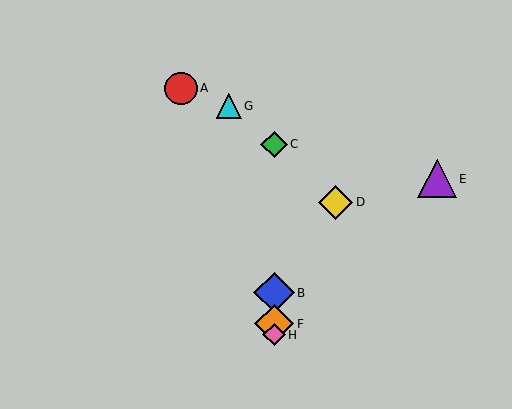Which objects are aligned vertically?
Objects B, C, F, H are aligned vertically.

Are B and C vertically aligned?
Yes, both are at x≈274.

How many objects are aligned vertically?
4 objects (B, C, F, H) are aligned vertically.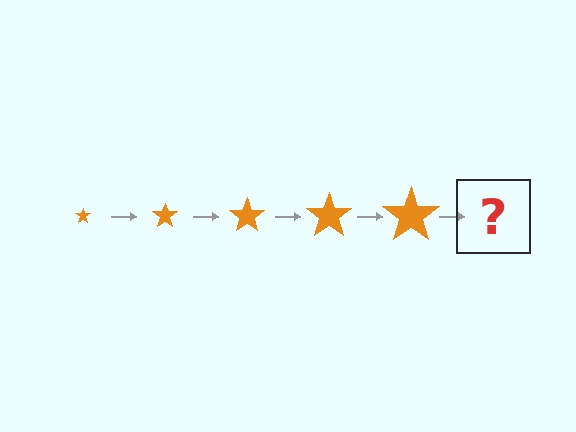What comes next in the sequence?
The next element should be an orange star, larger than the previous one.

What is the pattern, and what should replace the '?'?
The pattern is that the star gets progressively larger each step. The '?' should be an orange star, larger than the previous one.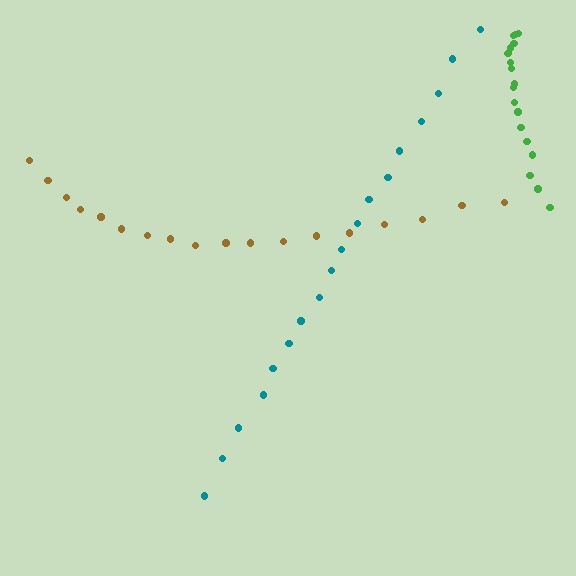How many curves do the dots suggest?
There are 3 distinct paths.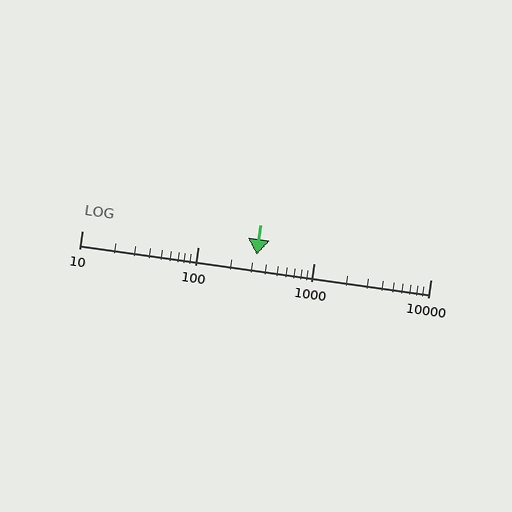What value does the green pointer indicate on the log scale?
The pointer indicates approximately 320.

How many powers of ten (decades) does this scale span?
The scale spans 3 decades, from 10 to 10000.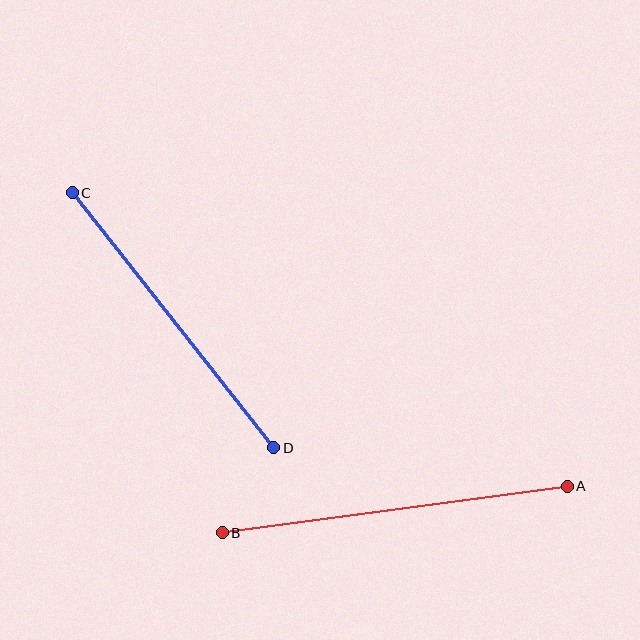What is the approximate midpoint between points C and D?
The midpoint is at approximately (173, 320) pixels.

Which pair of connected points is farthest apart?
Points A and B are farthest apart.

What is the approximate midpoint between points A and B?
The midpoint is at approximately (395, 510) pixels.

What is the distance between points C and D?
The distance is approximately 326 pixels.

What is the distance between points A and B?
The distance is approximately 348 pixels.